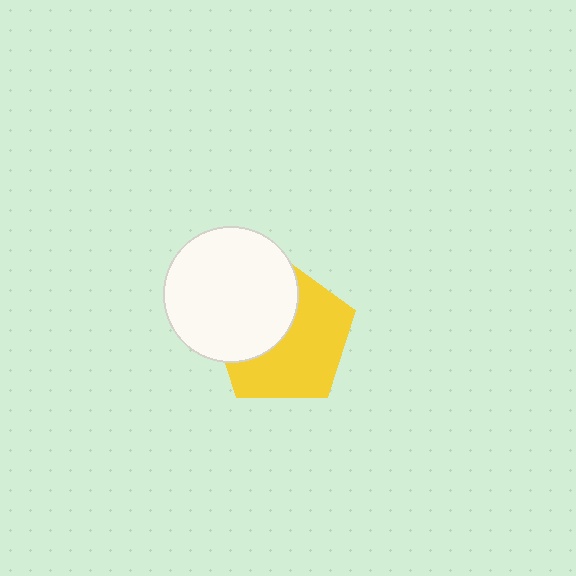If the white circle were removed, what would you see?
You would see the complete yellow pentagon.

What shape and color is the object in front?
The object in front is a white circle.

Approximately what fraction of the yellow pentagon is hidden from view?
Roughly 42% of the yellow pentagon is hidden behind the white circle.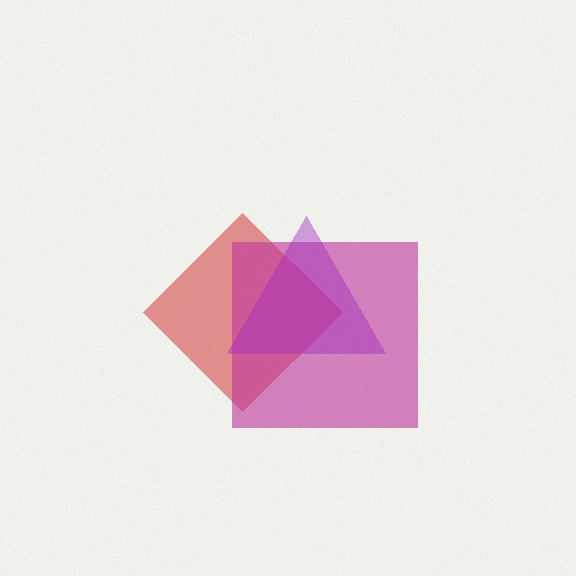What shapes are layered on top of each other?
The layered shapes are: a red diamond, a magenta square, a purple triangle.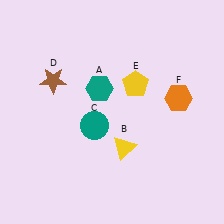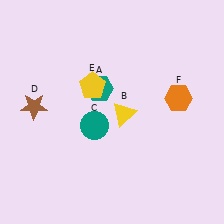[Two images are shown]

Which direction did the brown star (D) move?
The brown star (D) moved down.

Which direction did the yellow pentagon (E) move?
The yellow pentagon (E) moved left.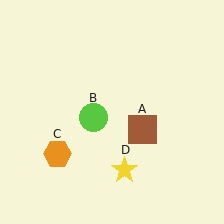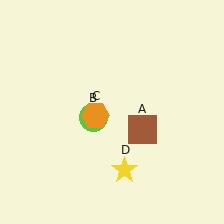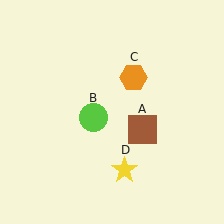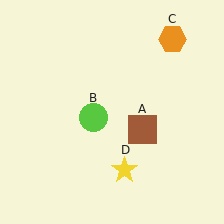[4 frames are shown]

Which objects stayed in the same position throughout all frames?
Brown square (object A) and lime circle (object B) and yellow star (object D) remained stationary.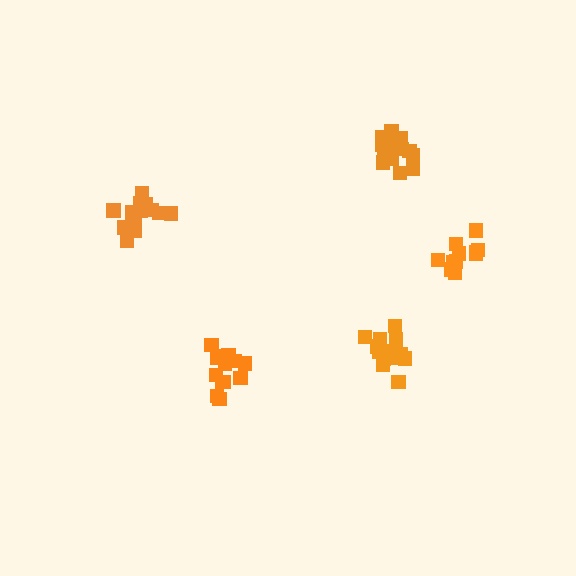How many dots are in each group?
Group 1: 13 dots, Group 2: 13 dots, Group 3: 12 dots, Group 4: 17 dots, Group 5: 16 dots (71 total).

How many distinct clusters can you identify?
There are 5 distinct clusters.